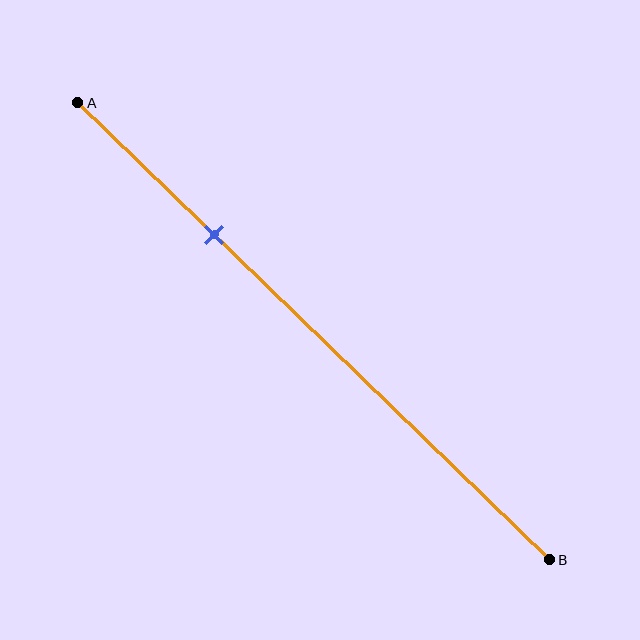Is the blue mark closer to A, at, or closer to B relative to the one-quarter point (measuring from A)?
The blue mark is closer to point B than the one-quarter point of segment AB.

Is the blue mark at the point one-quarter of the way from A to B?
No, the mark is at about 30% from A, not at the 25% one-quarter point.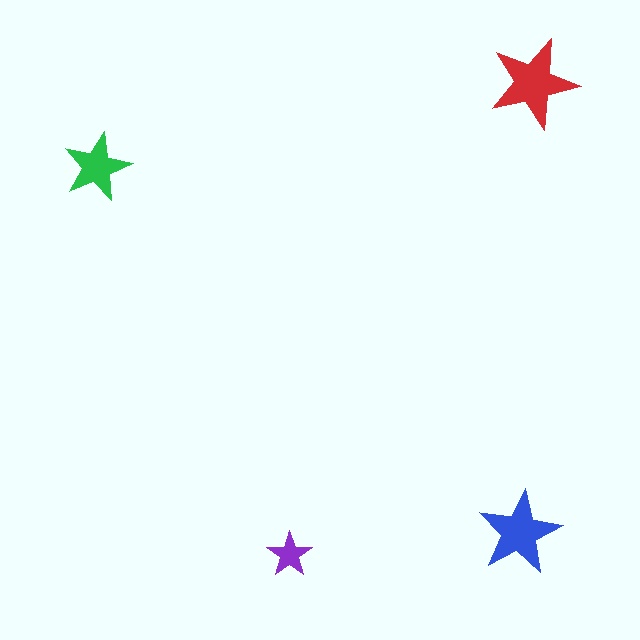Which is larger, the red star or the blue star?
The red one.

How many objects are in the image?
There are 4 objects in the image.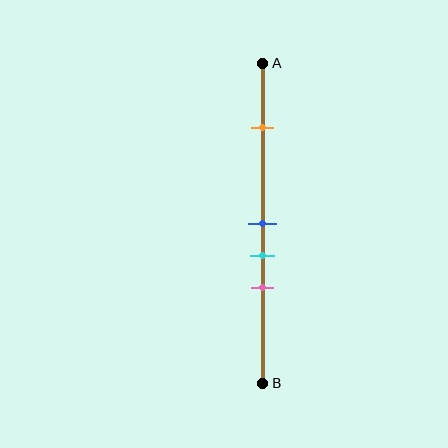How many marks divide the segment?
There are 4 marks dividing the segment.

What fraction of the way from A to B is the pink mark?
The pink mark is approximately 70% (0.7) of the way from A to B.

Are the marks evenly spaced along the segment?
No, the marks are not evenly spaced.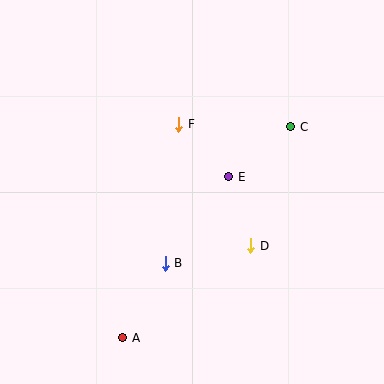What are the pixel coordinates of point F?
Point F is at (179, 124).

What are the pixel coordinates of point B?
Point B is at (165, 263).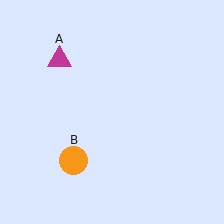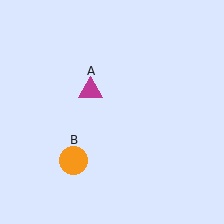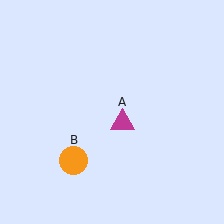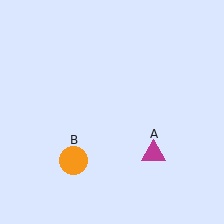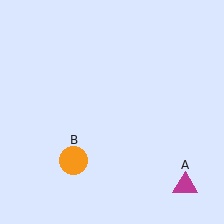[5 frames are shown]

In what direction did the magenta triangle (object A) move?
The magenta triangle (object A) moved down and to the right.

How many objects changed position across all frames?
1 object changed position: magenta triangle (object A).